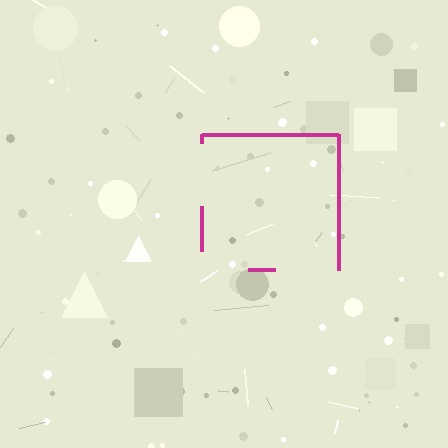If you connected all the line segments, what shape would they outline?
They would outline a square.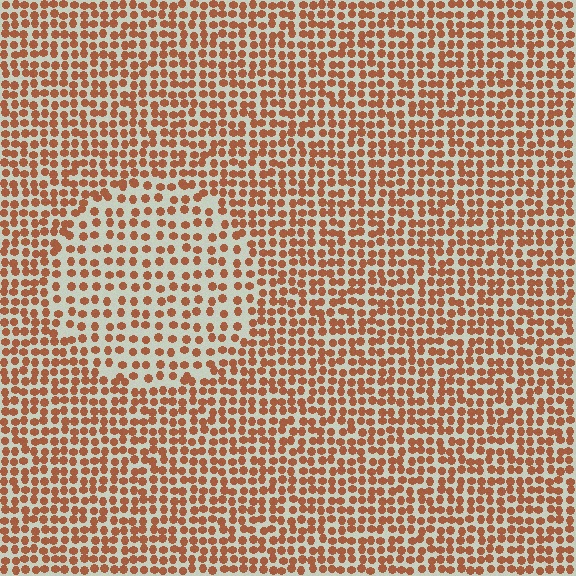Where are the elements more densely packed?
The elements are more densely packed outside the circle boundary.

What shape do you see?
I see a circle.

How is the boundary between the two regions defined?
The boundary is defined by a change in element density (approximately 1.7x ratio). All elements are the same color, size, and shape.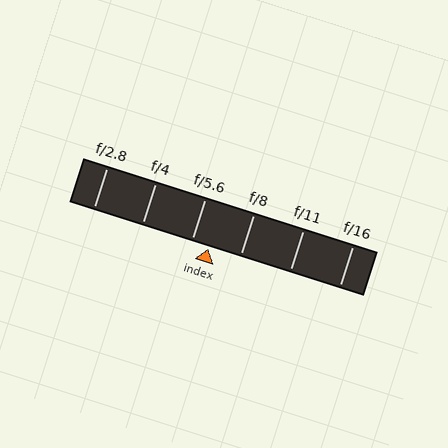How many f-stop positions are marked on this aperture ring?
There are 6 f-stop positions marked.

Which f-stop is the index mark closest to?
The index mark is closest to f/5.6.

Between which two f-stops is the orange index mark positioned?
The index mark is between f/5.6 and f/8.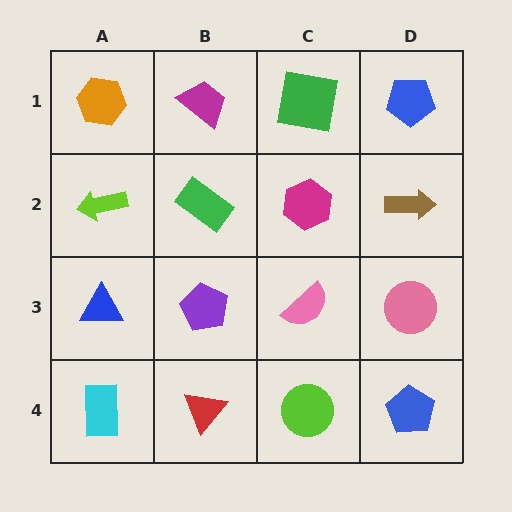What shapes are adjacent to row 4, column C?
A pink semicircle (row 3, column C), a red triangle (row 4, column B), a blue pentagon (row 4, column D).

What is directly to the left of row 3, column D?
A pink semicircle.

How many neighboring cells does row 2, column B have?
4.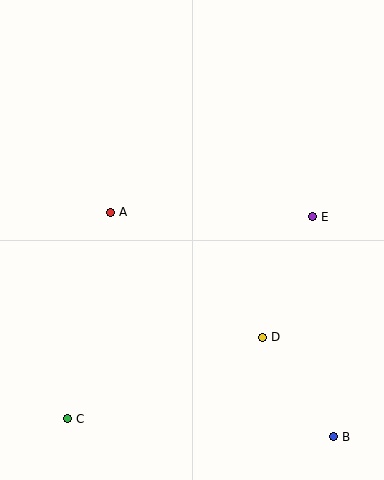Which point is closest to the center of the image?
Point A at (111, 212) is closest to the center.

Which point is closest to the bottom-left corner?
Point C is closest to the bottom-left corner.